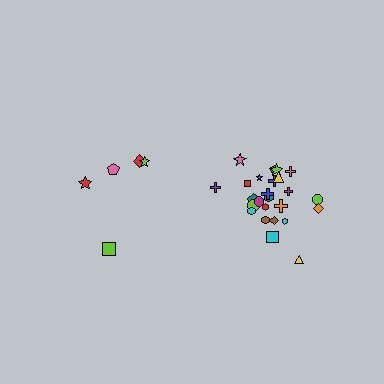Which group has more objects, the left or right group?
The right group.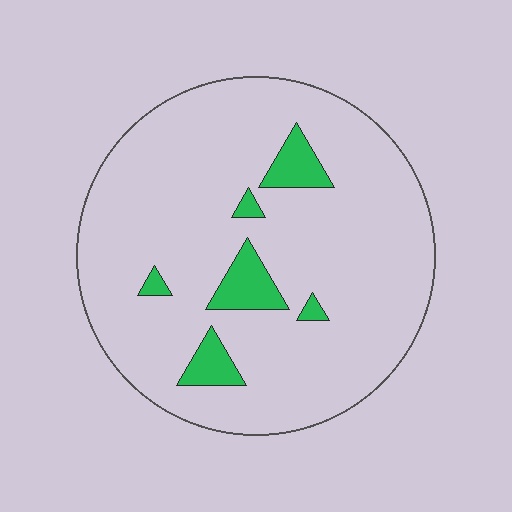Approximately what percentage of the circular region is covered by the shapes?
Approximately 10%.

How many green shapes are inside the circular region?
6.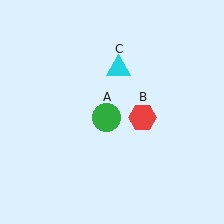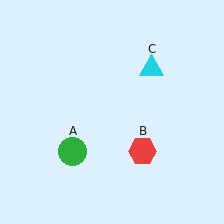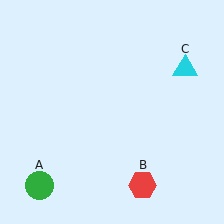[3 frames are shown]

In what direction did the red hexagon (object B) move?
The red hexagon (object B) moved down.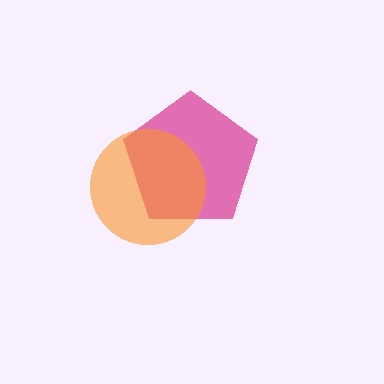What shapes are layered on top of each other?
The layered shapes are: a magenta pentagon, an orange circle.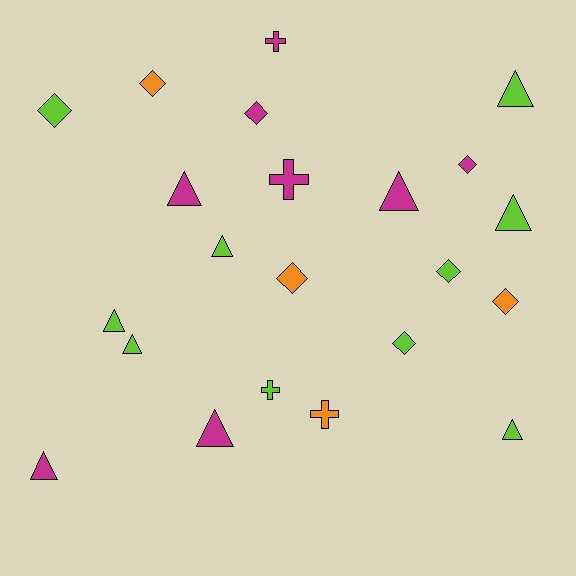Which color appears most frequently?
Lime, with 10 objects.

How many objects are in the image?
There are 22 objects.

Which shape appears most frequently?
Triangle, with 10 objects.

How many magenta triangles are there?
There are 4 magenta triangles.